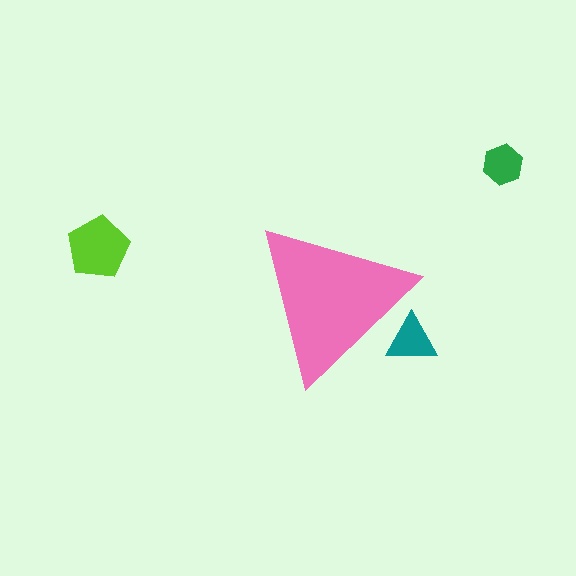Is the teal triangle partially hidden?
Yes, the teal triangle is partially hidden behind the pink triangle.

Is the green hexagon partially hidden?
No, the green hexagon is fully visible.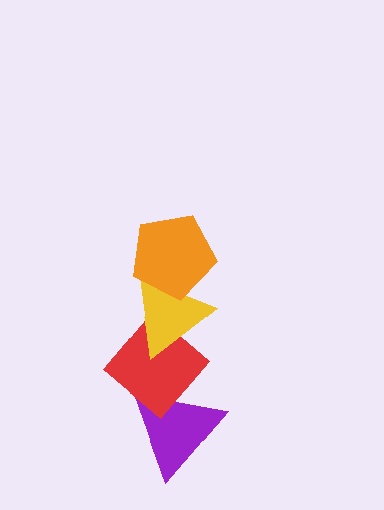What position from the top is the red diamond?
The red diamond is 3rd from the top.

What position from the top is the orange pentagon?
The orange pentagon is 1st from the top.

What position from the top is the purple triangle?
The purple triangle is 4th from the top.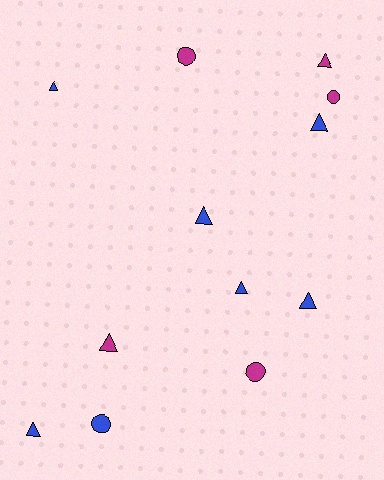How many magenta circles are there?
There are 3 magenta circles.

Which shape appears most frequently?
Triangle, with 8 objects.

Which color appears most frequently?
Blue, with 7 objects.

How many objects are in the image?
There are 12 objects.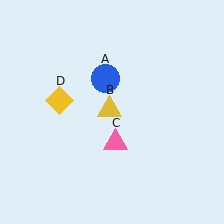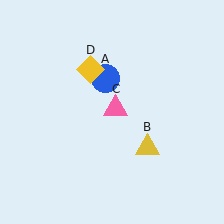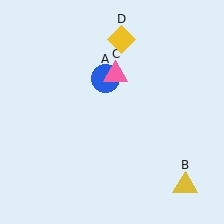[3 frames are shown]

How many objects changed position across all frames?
3 objects changed position: yellow triangle (object B), pink triangle (object C), yellow diamond (object D).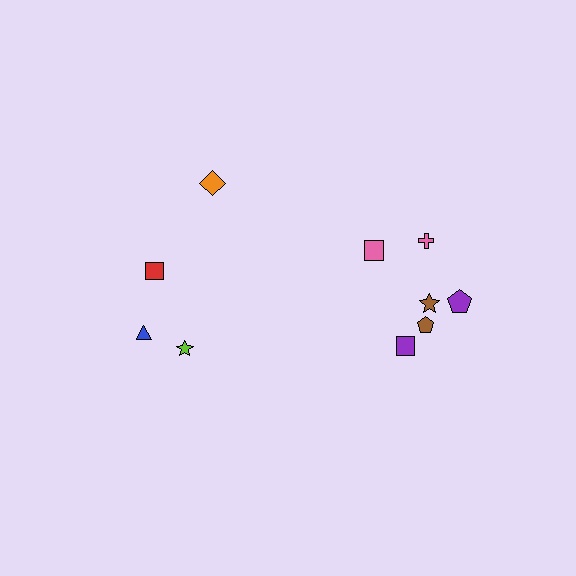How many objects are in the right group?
There are 6 objects.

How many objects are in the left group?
There are 4 objects.